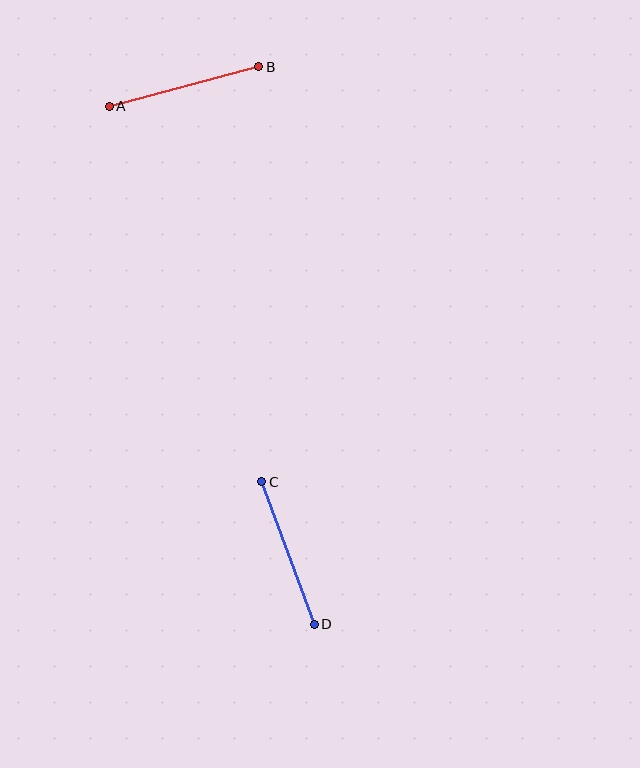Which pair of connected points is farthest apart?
Points A and B are farthest apart.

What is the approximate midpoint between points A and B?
The midpoint is at approximately (184, 87) pixels.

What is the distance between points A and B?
The distance is approximately 155 pixels.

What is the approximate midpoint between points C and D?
The midpoint is at approximately (288, 553) pixels.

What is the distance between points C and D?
The distance is approximately 152 pixels.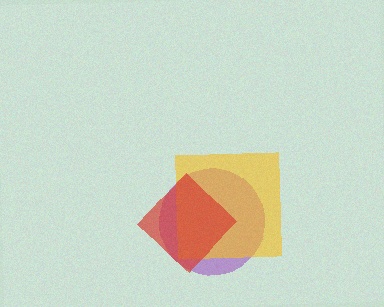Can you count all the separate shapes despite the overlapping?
Yes, there are 3 separate shapes.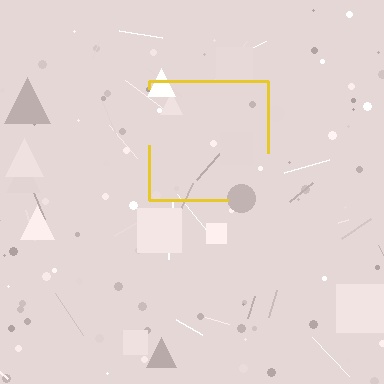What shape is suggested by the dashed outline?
The dashed outline suggests a square.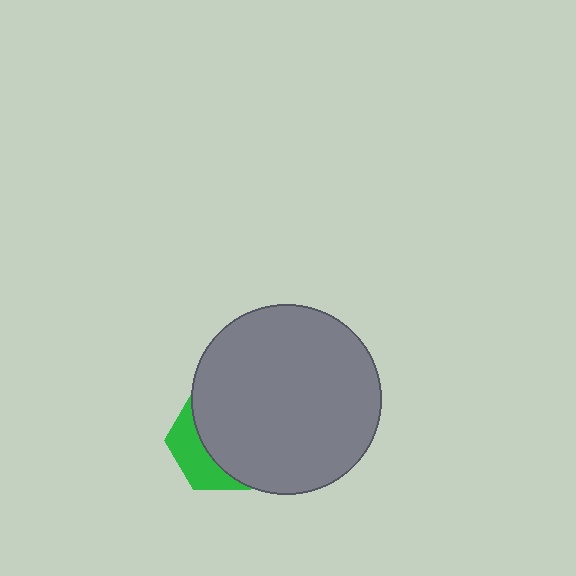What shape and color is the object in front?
The object in front is a gray circle.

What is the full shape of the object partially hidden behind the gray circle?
The partially hidden object is a green hexagon.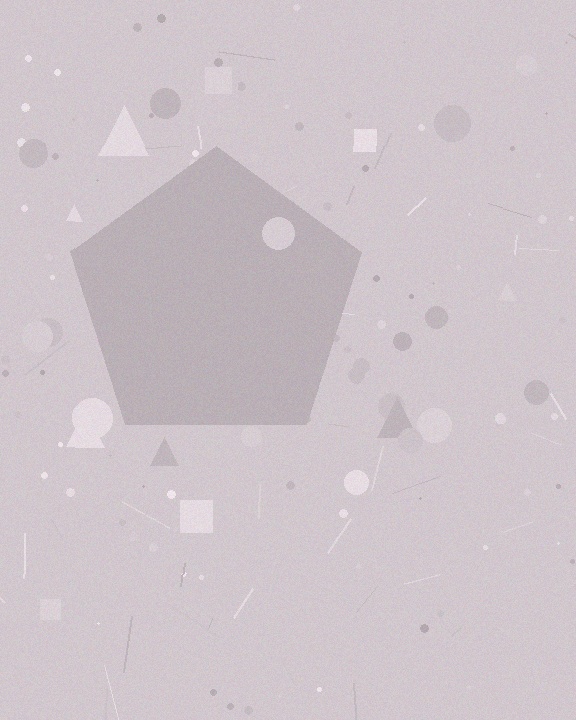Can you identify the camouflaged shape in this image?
The camouflaged shape is a pentagon.